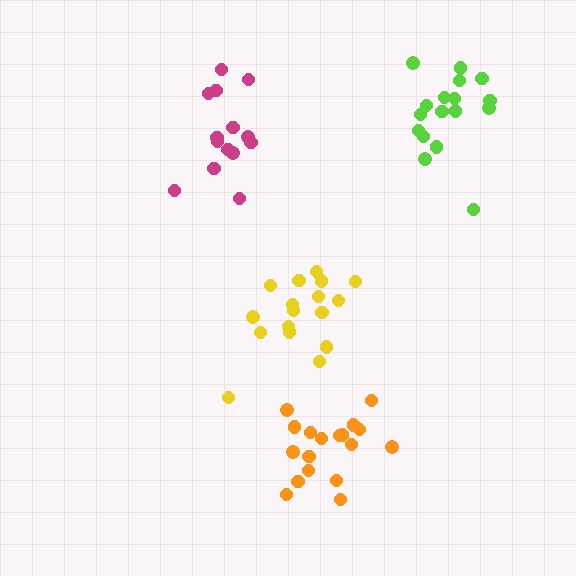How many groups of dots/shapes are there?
There are 4 groups.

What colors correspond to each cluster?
The clusters are colored: lime, yellow, orange, magenta.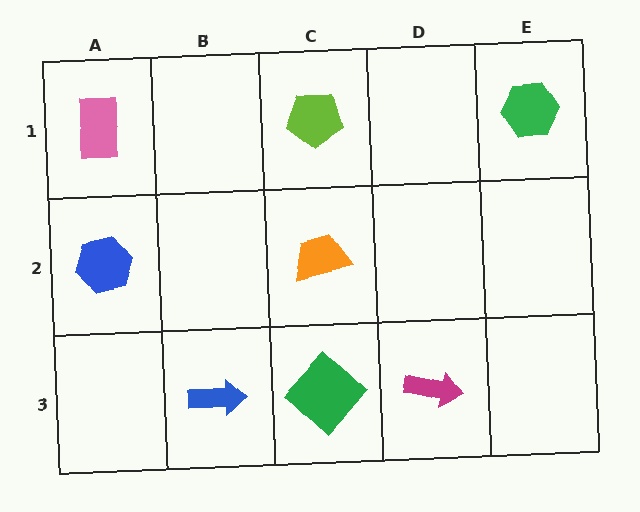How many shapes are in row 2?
2 shapes.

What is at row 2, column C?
An orange trapezoid.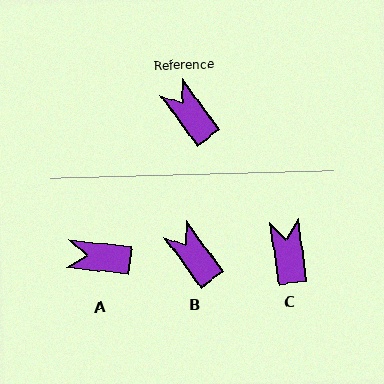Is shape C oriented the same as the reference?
No, it is off by about 28 degrees.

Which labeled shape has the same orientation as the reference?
B.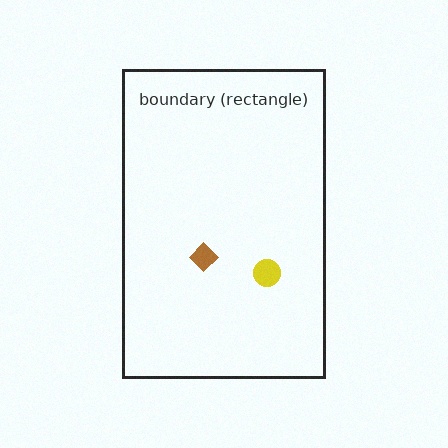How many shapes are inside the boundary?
2 inside, 0 outside.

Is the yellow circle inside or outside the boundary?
Inside.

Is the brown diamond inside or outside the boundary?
Inside.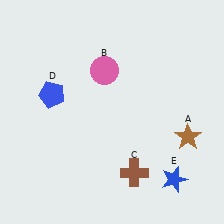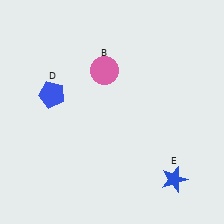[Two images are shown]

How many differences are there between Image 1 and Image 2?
There are 2 differences between the two images.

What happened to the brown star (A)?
The brown star (A) was removed in Image 2. It was in the bottom-right area of Image 1.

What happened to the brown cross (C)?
The brown cross (C) was removed in Image 2. It was in the bottom-right area of Image 1.